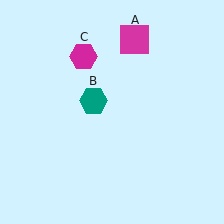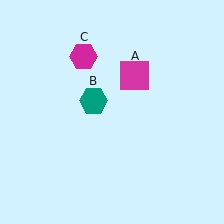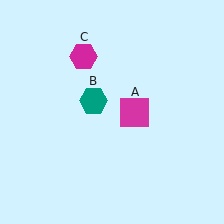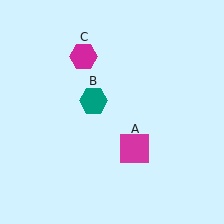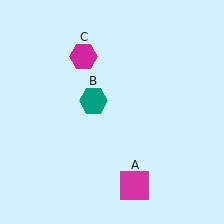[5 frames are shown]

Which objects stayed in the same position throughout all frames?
Teal hexagon (object B) and magenta hexagon (object C) remained stationary.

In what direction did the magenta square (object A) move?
The magenta square (object A) moved down.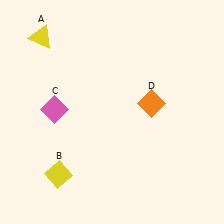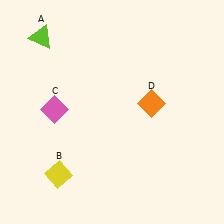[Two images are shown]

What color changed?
The triangle (A) changed from yellow in Image 1 to lime in Image 2.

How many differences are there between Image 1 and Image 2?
There is 1 difference between the two images.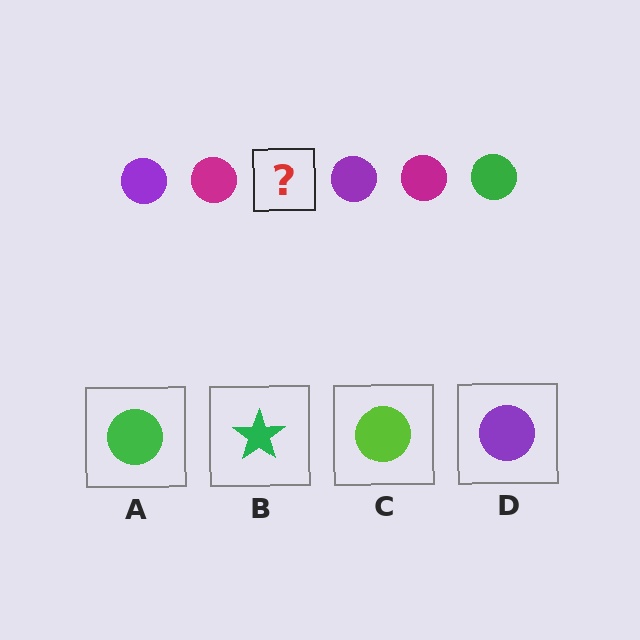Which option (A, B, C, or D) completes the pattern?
A.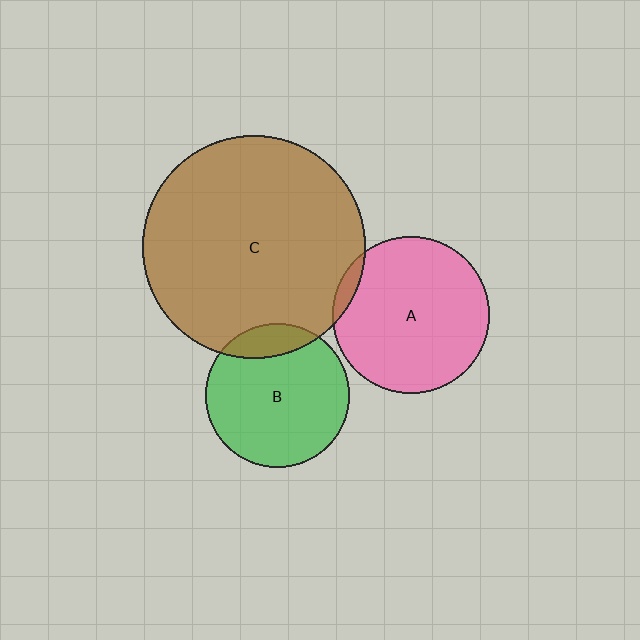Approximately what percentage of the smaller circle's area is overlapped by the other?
Approximately 5%.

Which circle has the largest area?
Circle C (brown).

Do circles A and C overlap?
Yes.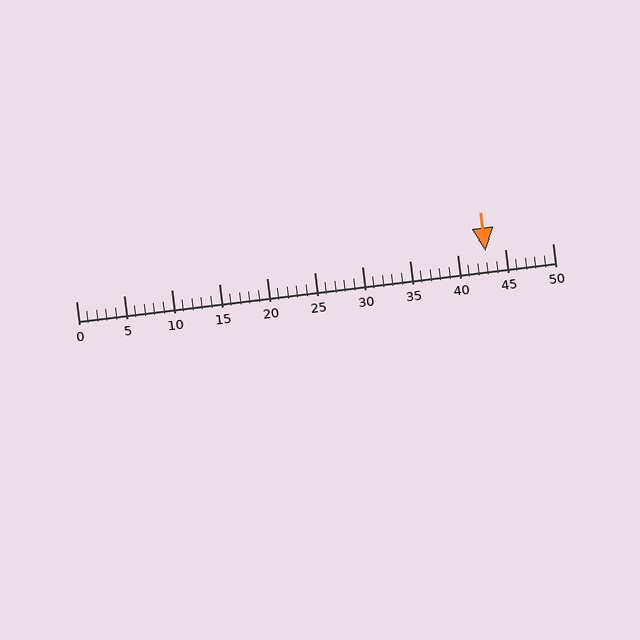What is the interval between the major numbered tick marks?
The major tick marks are spaced 5 units apart.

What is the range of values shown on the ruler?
The ruler shows values from 0 to 50.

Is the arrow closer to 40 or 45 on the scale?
The arrow is closer to 45.